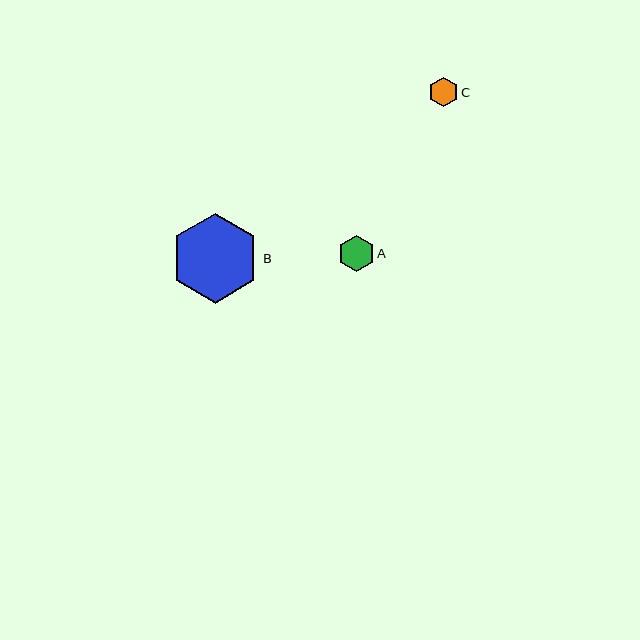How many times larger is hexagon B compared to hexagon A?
Hexagon B is approximately 2.5 times the size of hexagon A.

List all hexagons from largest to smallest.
From largest to smallest: B, A, C.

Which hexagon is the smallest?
Hexagon C is the smallest with a size of approximately 30 pixels.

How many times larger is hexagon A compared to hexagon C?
Hexagon A is approximately 1.2 times the size of hexagon C.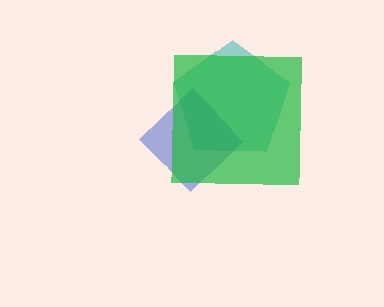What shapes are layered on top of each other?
The layered shapes are: a teal pentagon, a blue diamond, a green square.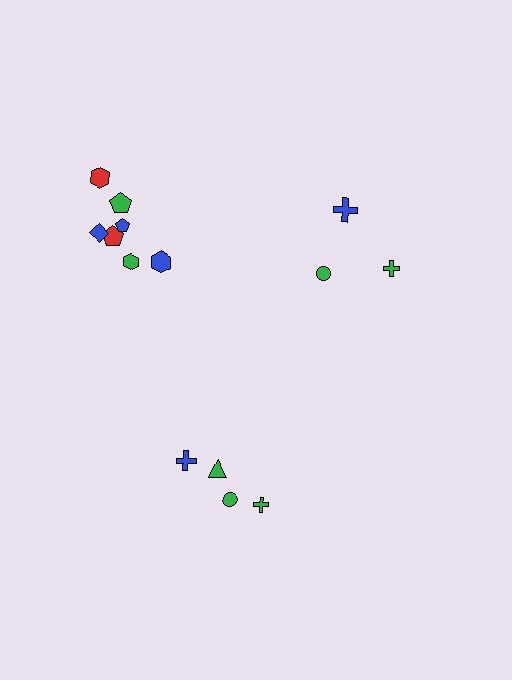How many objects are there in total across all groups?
There are 14 objects.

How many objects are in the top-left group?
There are 7 objects.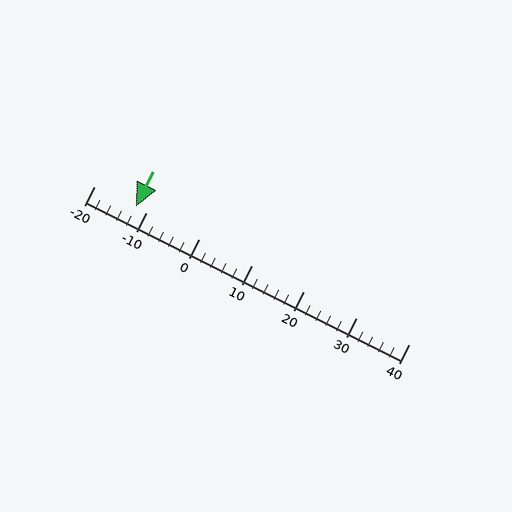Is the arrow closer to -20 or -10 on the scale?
The arrow is closer to -10.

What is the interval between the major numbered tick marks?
The major tick marks are spaced 10 units apart.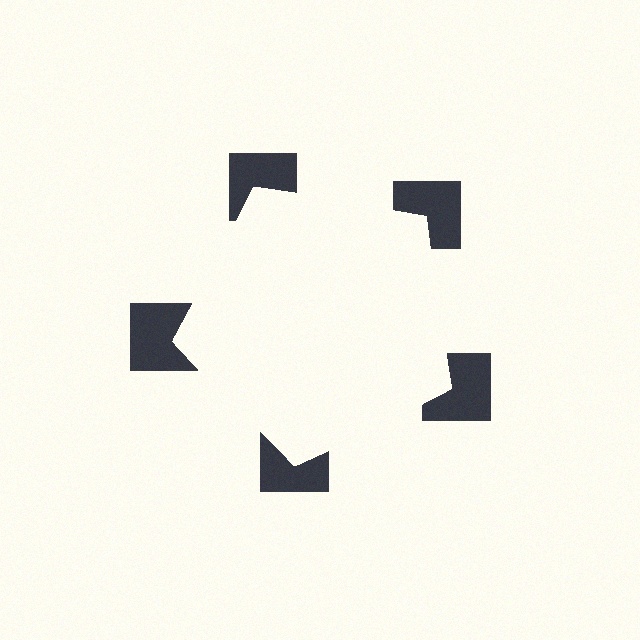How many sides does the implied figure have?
5 sides.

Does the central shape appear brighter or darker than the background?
It typically appears slightly brighter than the background, even though no actual brightness change is drawn.